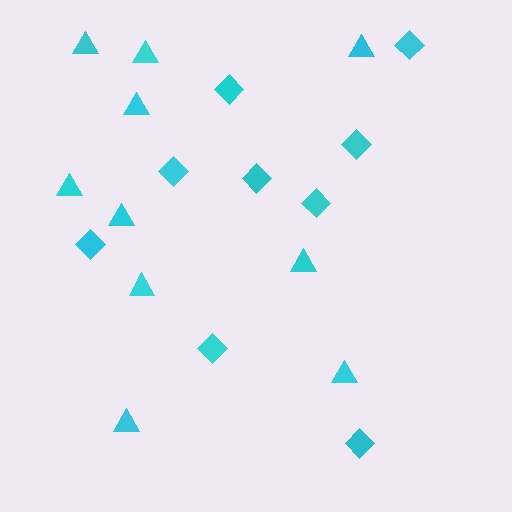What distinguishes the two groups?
There are 2 groups: one group of triangles (10) and one group of diamonds (9).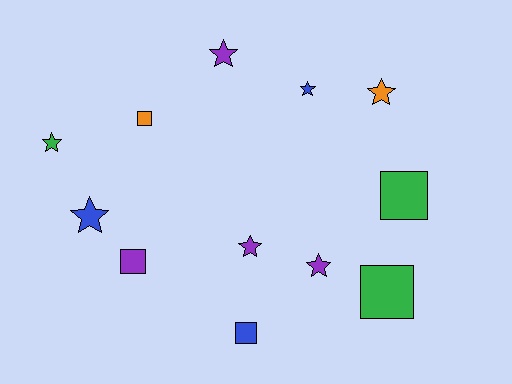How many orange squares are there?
There is 1 orange square.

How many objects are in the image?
There are 12 objects.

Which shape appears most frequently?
Star, with 7 objects.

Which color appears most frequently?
Purple, with 4 objects.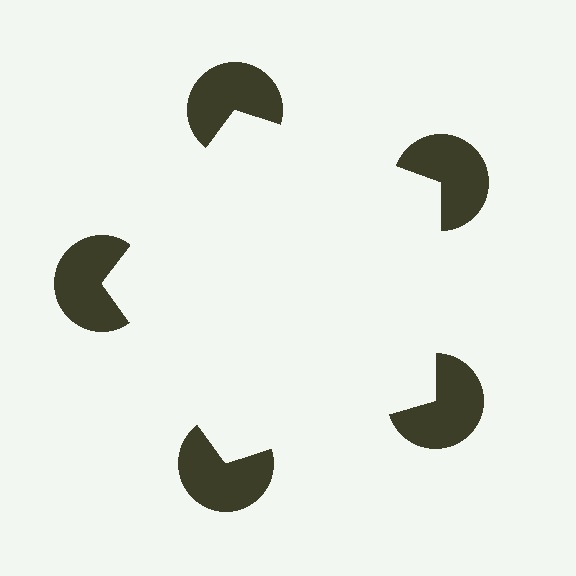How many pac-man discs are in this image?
There are 5 — one at each vertex of the illusory pentagon.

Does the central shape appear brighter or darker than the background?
It typically appears slightly brighter than the background, even though no actual brightness change is drawn.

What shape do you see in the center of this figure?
An illusory pentagon — its edges are inferred from the aligned wedge cuts in the pac-man discs, not physically drawn.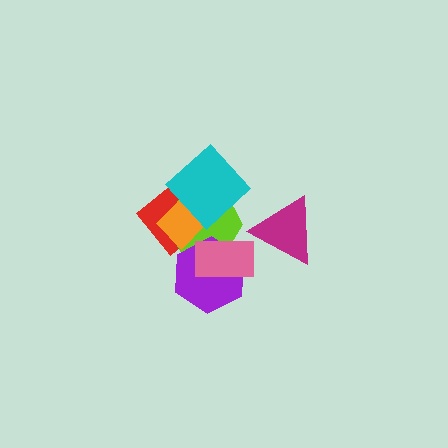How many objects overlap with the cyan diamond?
3 objects overlap with the cyan diamond.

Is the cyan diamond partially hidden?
No, no other shape covers it.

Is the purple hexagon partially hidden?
Yes, it is partially covered by another shape.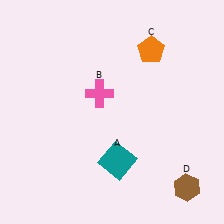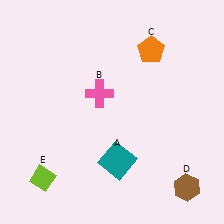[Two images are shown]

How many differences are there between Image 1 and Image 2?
There is 1 difference between the two images.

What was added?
A lime diamond (E) was added in Image 2.